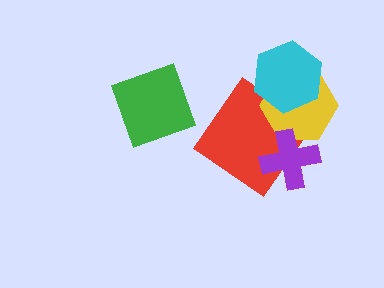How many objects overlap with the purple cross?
2 objects overlap with the purple cross.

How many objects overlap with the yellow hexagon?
3 objects overlap with the yellow hexagon.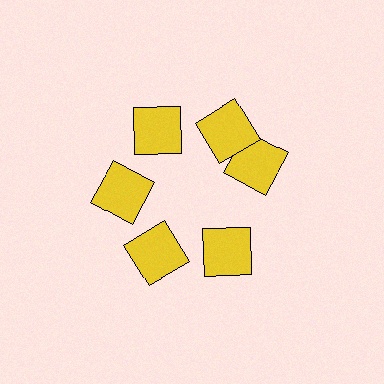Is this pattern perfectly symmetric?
No. The 6 yellow squares are arranged in a ring, but one element near the 3 o'clock position is rotated out of alignment along the ring, breaking the 6-fold rotational symmetry.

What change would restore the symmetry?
The symmetry would be restored by rotating it back into even spacing with its neighbors so that all 6 squares sit at equal angles and equal distance from the center.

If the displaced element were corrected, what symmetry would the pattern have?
It would have 6-fold rotational symmetry — the pattern would map onto itself every 60 degrees.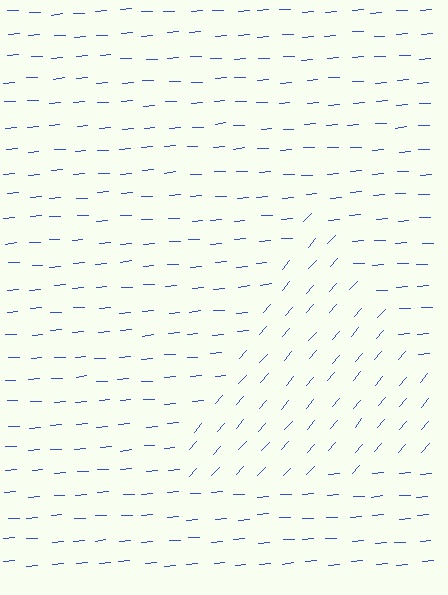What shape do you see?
I see a triangle.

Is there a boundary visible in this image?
Yes, there is a texture boundary formed by a change in line orientation.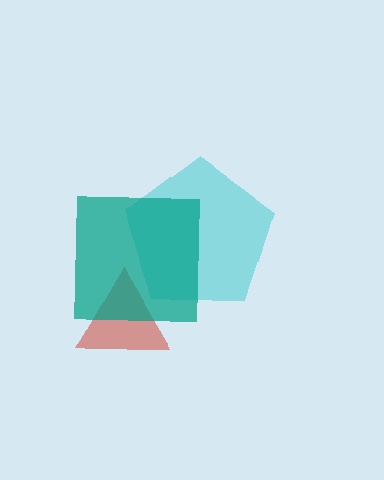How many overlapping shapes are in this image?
There are 3 overlapping shapes in the image.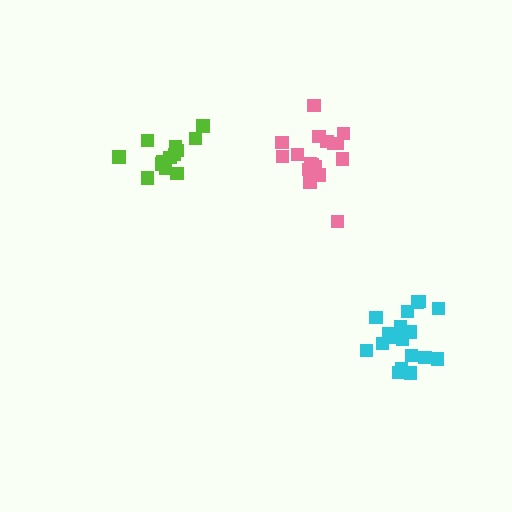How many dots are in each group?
Group 1: 19 dots, Group 2: 18 dots, Group 3: 13 dots (50 total).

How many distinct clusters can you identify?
There are 3 distinct clusters.